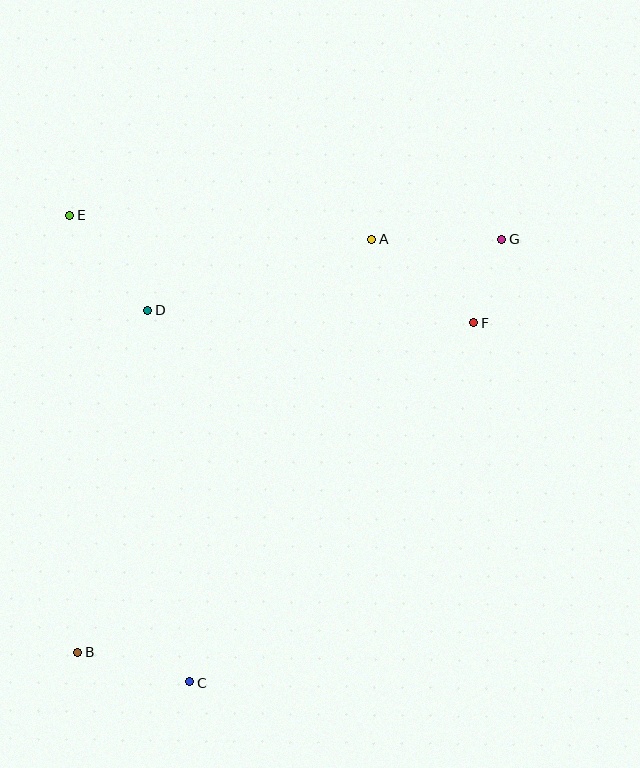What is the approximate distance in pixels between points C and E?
The distance between C and E is approximately 482 pixels.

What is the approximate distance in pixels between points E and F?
The distance between E and F is approximately 418 pixels.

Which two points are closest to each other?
Points F and G are closest to each other.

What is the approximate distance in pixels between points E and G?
The distance between E and G is approximately 432 pixels.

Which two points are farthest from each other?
Points B and G are farthest from each other.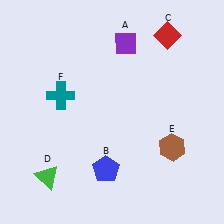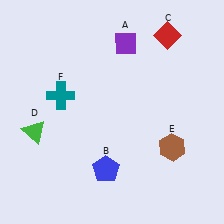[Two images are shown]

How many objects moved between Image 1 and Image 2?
1 object moved between the two images.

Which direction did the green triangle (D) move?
The green triangle (D) moved up.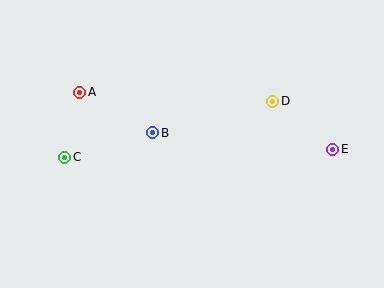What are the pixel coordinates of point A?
Point A is at (80, 92).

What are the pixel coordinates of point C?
Point C is at (65, 157).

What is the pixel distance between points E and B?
The distance between E and B is 181 pixels.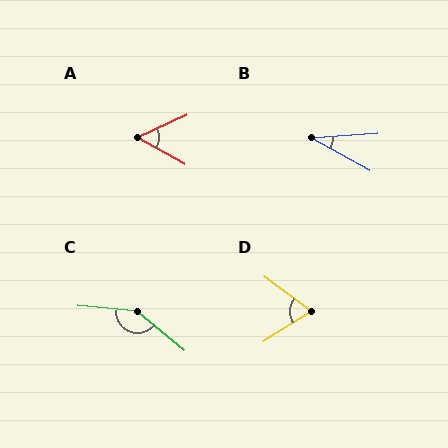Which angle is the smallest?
B, at approximately 33 degrees.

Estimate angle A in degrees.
Approximately 54 degrees.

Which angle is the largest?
C, at approximately 146 degrees.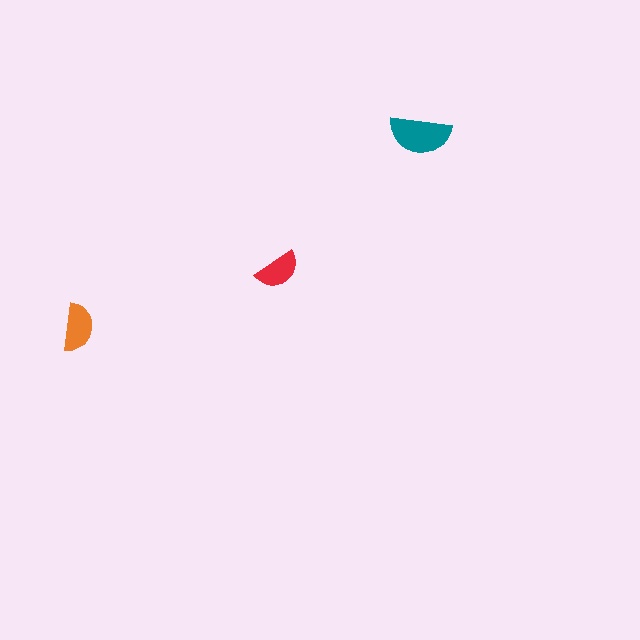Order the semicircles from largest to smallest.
the teal one, the orange one, the red one.